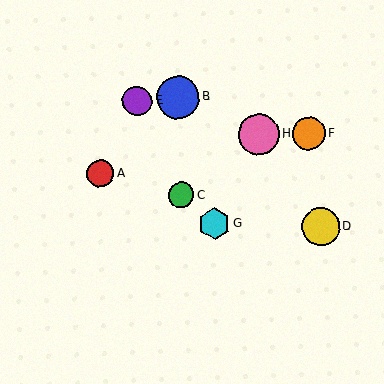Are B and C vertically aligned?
Yes, both are at x≈178.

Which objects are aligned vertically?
Objects B, C are aligned vertically.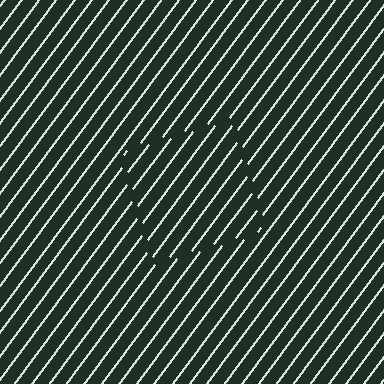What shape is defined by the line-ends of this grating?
An illusory square. The interior of the shape contains the same grating, shifted by half a period — the contour is defined by the phase discontinuity where line-ends from the inner and outer gratings abut.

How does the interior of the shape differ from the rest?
The interior of the shape contains the same grating, shifted by half a period — the contour is defined by the phase discontinuity where line-ends from the inner and outer gratings abut.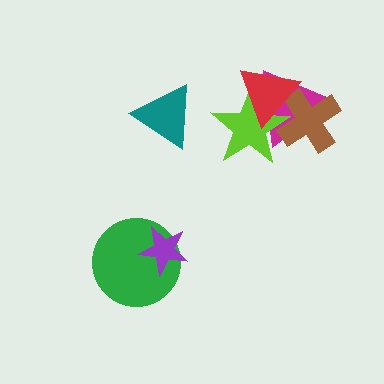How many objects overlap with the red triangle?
3 objects overlap with the red triangle.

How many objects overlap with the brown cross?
3 objects overlap with the brown cross.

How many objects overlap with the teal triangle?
0 objects overlap with the teal triangle.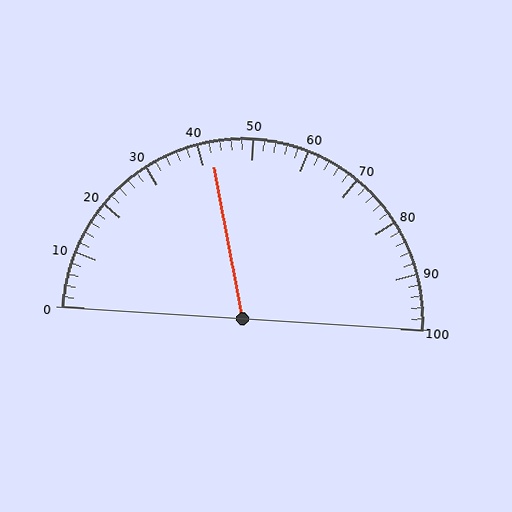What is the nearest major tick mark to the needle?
The nearest major tick mark is 40.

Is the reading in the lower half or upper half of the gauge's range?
The reading is in the lower half of the range (0 to 100).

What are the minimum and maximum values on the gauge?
The gauge ranges from 0 to 100.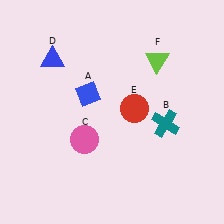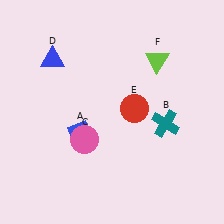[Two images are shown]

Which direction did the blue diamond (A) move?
The blue diamond (A) moved down.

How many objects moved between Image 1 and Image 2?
1 object moved between the two images.